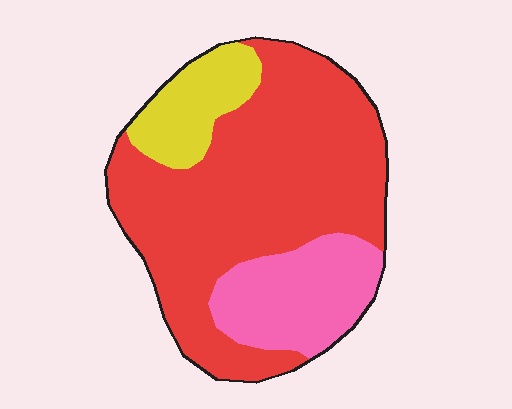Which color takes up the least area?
Yellow, at roughly 15%.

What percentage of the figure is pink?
Pink covers 21% of the figure.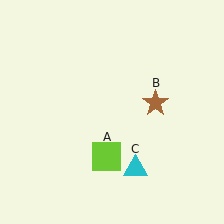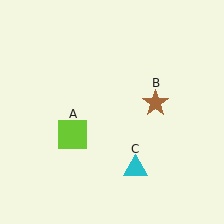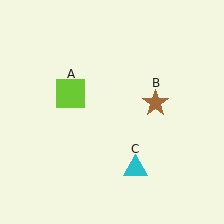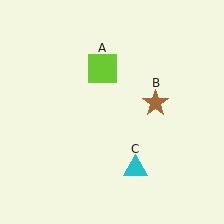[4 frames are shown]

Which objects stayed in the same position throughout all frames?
Brown star (object B) and cyan triangle (object C) remained stationary.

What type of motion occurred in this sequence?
The lime square (object A) rotated clockwise around the center of the scene.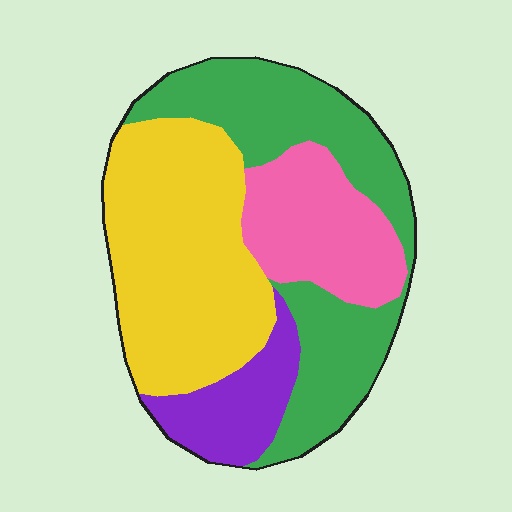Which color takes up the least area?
Purple, at roughly 10%.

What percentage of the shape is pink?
Pink takes up about one sixth (1/6) of the shape.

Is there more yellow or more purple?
Yellow.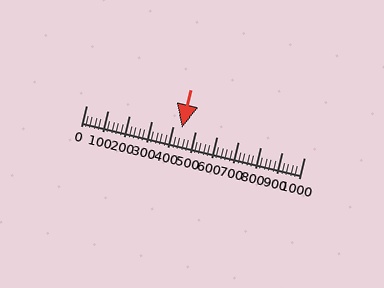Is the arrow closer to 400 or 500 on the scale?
The arrow is closer to 400.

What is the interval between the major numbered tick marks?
The major tick marks are spaced 100 units apart.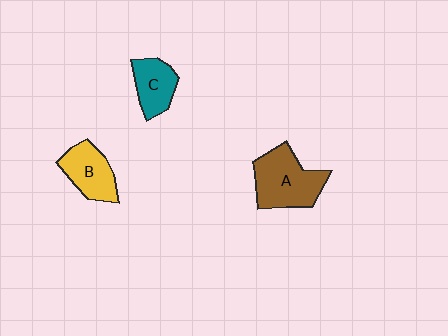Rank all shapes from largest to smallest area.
From largest to smallest: A (brown), B (yellow), C (teal).